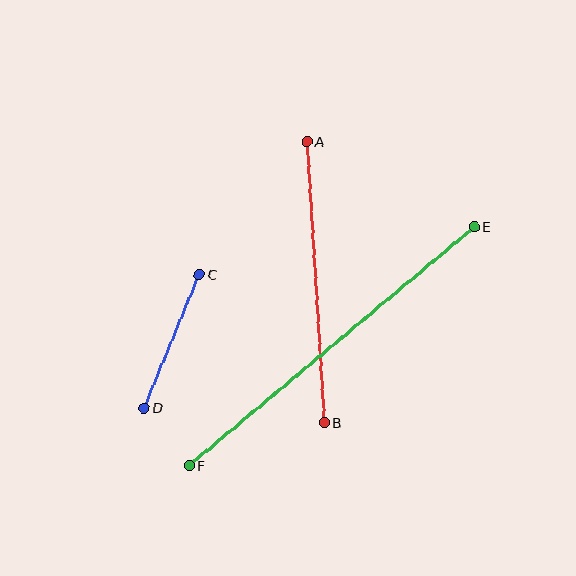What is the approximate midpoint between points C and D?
The midpoint is at approximately (172, 341) pixels.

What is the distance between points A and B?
The distance is approximately 282 pixels.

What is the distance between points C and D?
The distance is approximately 144 pixels.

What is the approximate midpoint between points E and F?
The midpoint is at approximately (332, 346) pixels.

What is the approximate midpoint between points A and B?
The midpoint is at approximately (316, 282) pixels.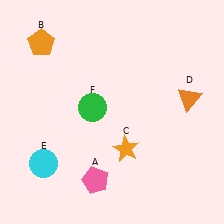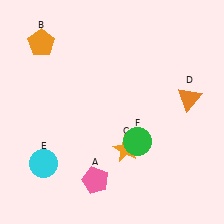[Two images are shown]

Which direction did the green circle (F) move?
The green circle (F) moved right.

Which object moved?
The green circle (F) moved right.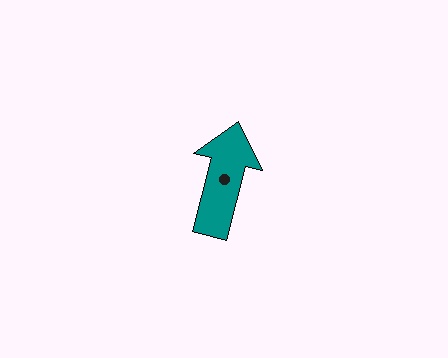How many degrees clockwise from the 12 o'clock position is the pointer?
Approximately 14 degrees.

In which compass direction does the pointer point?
North.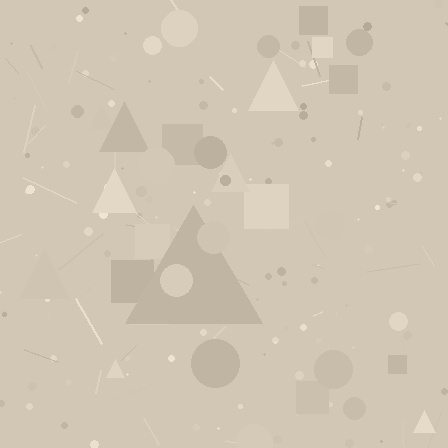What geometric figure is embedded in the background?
A triangle is embedded in the background.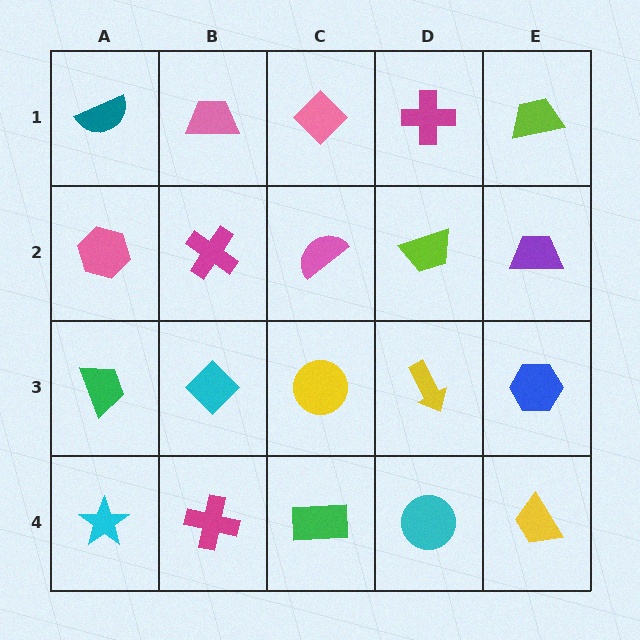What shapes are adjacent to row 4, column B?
A cyan diamond (row 3, column B), a cyan star (row 4, column A), a green rectangle (row 4, column C).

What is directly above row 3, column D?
A lime trapezoid.